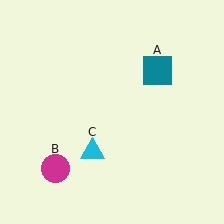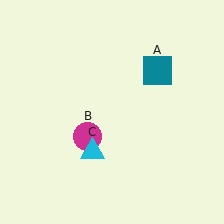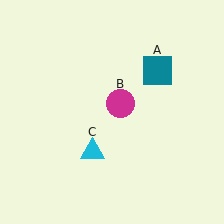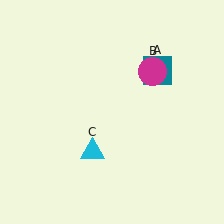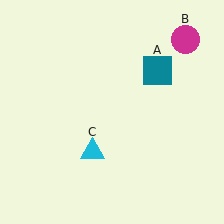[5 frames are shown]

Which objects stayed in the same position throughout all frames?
Teal square (object A) and cyan triangle (object C) remained stationary.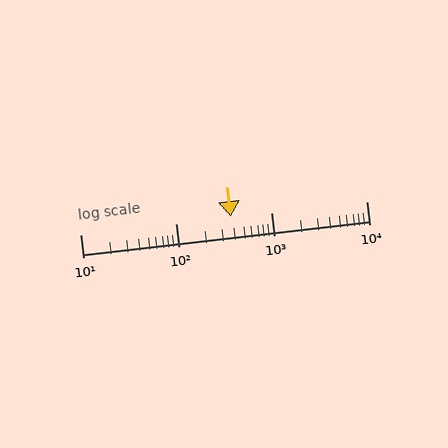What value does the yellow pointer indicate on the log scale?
The pointer indicates approximately 380.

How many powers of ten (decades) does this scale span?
The scale spans 3 decades, from 10 to 10000.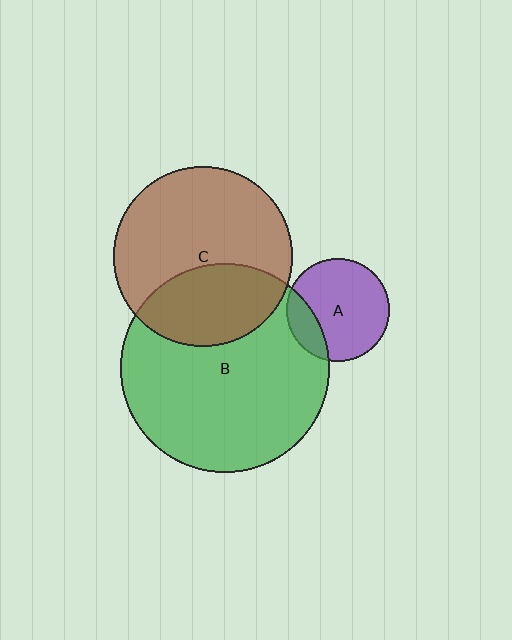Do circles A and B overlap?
Yes.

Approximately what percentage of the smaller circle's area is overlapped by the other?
Approximately 20%.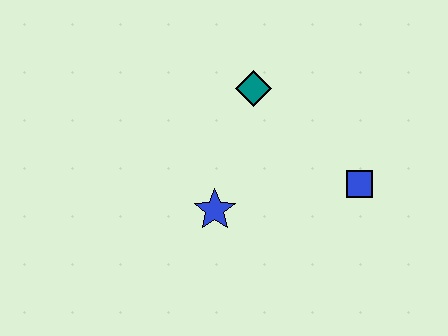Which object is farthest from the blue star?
The blue square is farthest from the blue star.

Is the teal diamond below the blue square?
No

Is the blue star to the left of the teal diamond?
Yes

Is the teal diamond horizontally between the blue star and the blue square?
Yes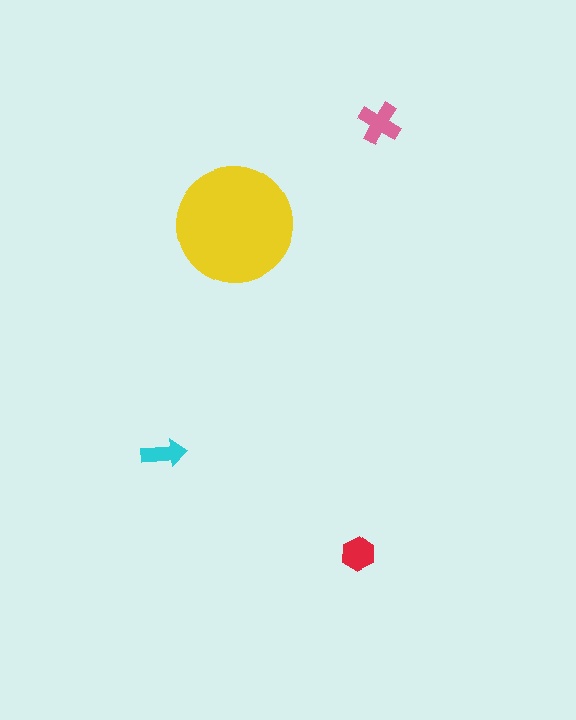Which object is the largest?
The yellow circle.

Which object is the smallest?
The cyan arrow.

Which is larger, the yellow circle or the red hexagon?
The yellow circle.